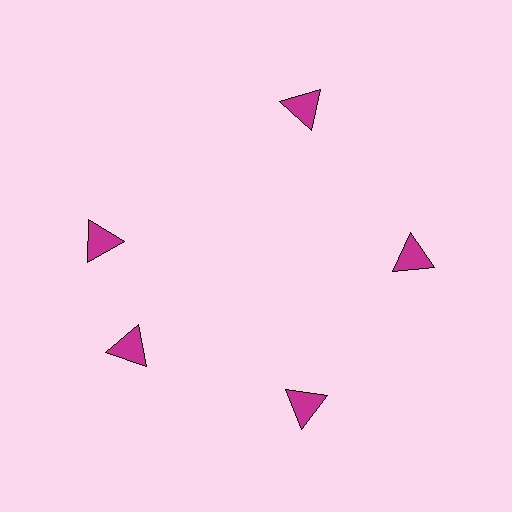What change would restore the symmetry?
The symmetry would be restored by rotating it back into even spacing with its neighbors so that all 5 triangles sit at equal angles and equal distance from the center.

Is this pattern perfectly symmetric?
No. The 5 magenta triangles are arranged in a ring, but one element near the 10 o'clock position is rotated out of alignment along the ring, breaking the 5-fold rotational symmetry.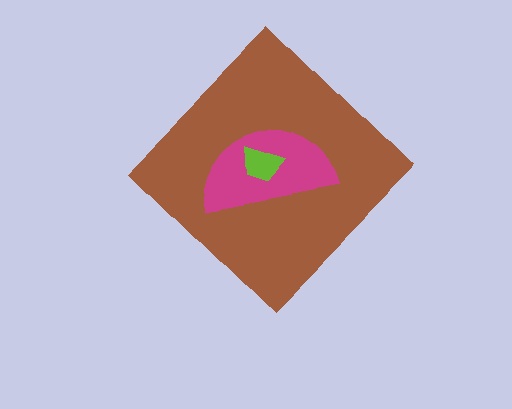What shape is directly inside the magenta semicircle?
The lime trapezoid.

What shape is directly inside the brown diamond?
The magenta semicircle.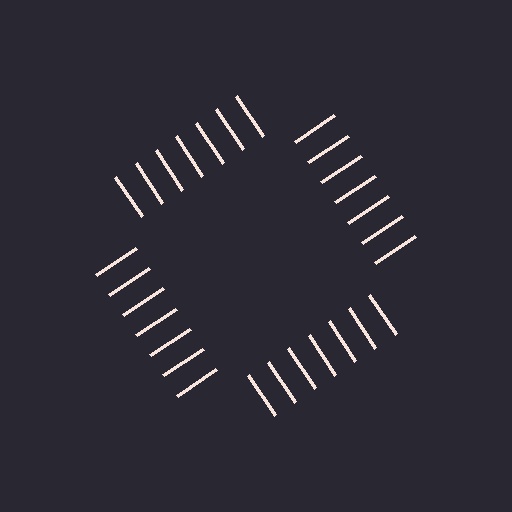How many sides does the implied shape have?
4 sides — the line-ends trace a square.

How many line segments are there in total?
28 — 7 along each of the 4 edges.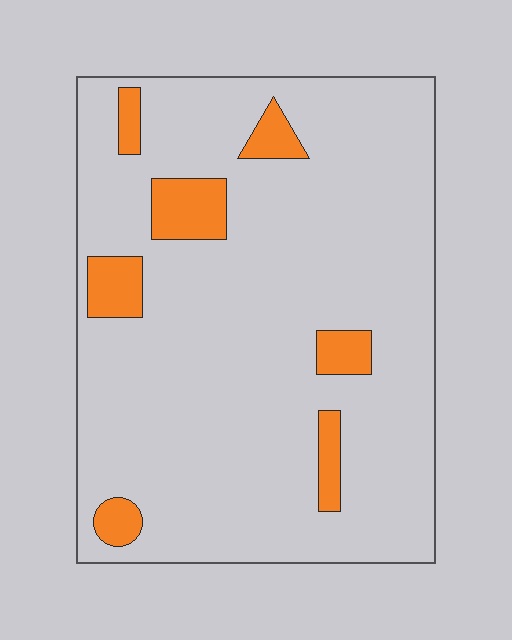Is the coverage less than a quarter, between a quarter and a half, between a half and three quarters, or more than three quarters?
Less than a quarter.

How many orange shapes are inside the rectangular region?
7.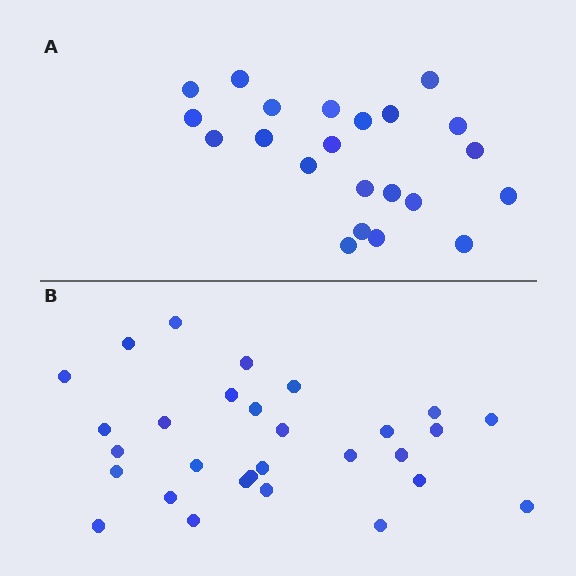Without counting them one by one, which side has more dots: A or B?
Region B (the bottom region) has more dots.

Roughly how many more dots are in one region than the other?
Region B has roughly 8 or so more dots than region A.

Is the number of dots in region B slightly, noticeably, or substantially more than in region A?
Region B has noticeably more, but not dramatically so. The ratio is roughly 1.3 to 1.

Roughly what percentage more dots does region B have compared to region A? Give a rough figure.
About 30% more.